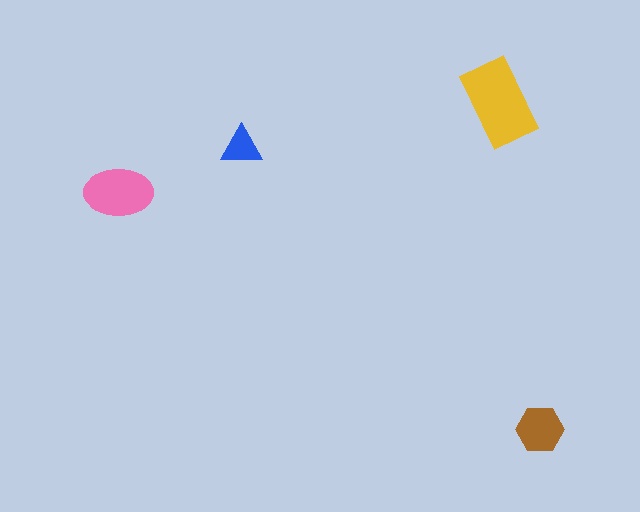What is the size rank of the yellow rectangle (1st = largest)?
1st.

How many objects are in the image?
There are 4 objects in the image.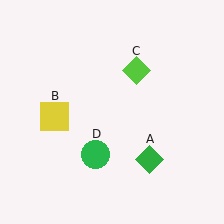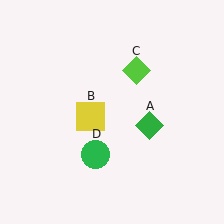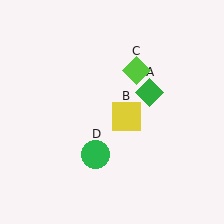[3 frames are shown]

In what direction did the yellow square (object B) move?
The yellow square (object B) moved right.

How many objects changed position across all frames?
2 objects changed position: green diamond (object A), yellow square (object B).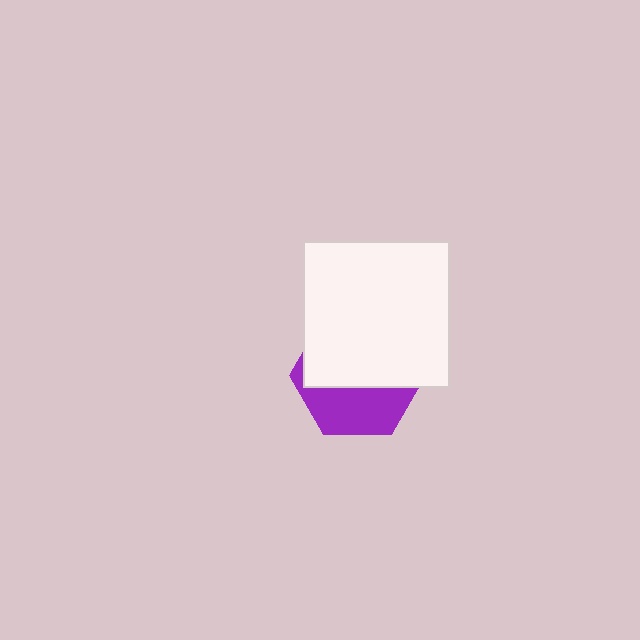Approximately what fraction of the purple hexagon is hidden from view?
Roughly 60% of the purple hexagon is hidden behind the white square.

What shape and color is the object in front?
The object in front is a white square.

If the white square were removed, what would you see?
You would see the complete purple hexagon.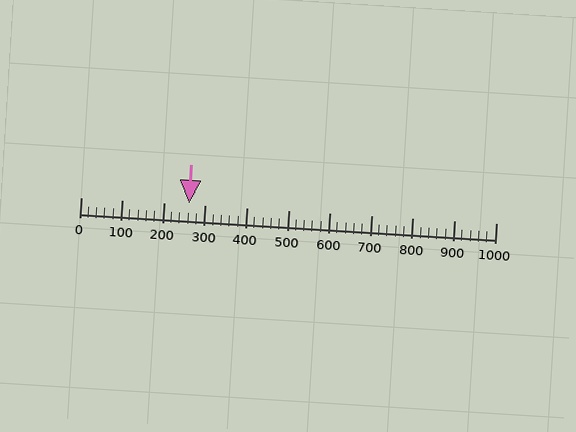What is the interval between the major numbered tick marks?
The major tick marks are spaced 100 units apart.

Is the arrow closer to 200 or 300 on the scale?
The arrow is closer to 300.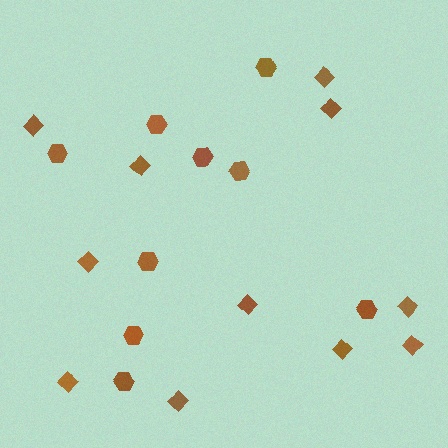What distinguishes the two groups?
There are 2 groups: one group of hexagons (9) and one group of diamonds (11).